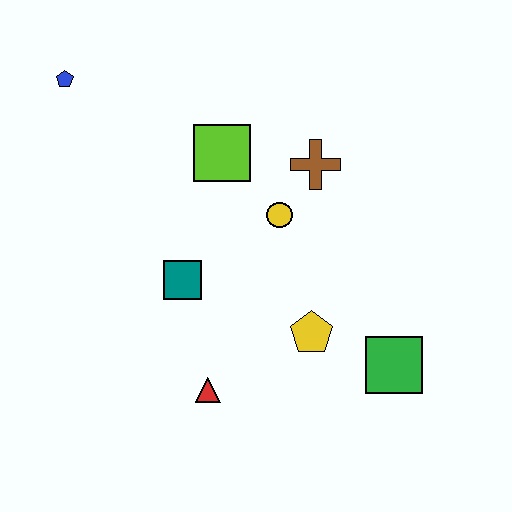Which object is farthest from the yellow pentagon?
The blue pentagon is farthest from the yellow pentagon.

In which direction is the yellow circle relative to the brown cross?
The yellow circle is below the brown cross.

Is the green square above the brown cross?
No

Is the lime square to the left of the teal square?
No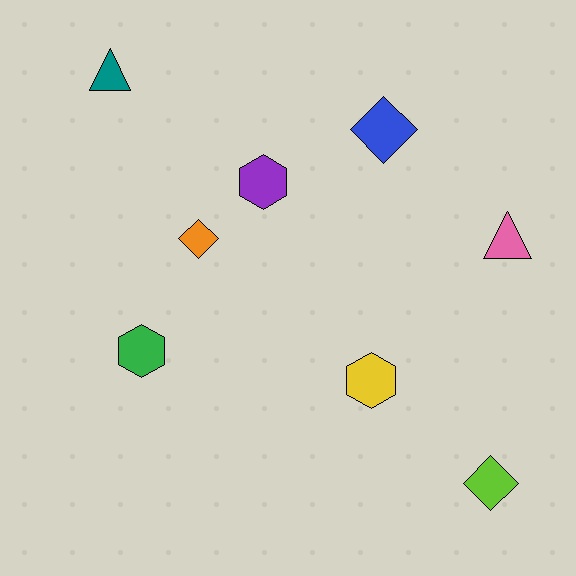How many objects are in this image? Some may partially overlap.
There are 8 objects.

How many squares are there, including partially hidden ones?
There are no squares.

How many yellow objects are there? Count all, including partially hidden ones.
There is 1 yellow object.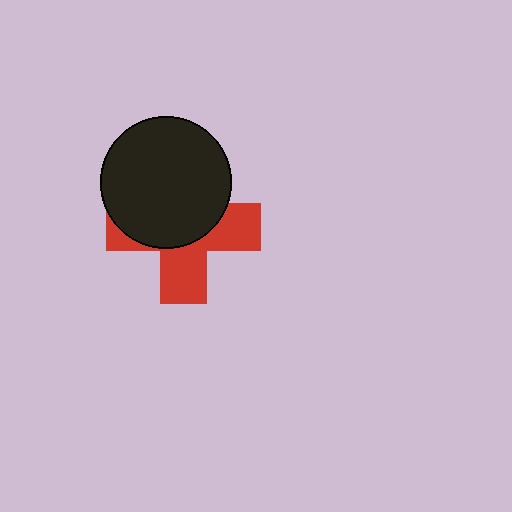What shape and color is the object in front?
The object in front is a black circle.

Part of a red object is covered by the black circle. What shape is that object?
It is a cross.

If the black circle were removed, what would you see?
You would see the complete red cross.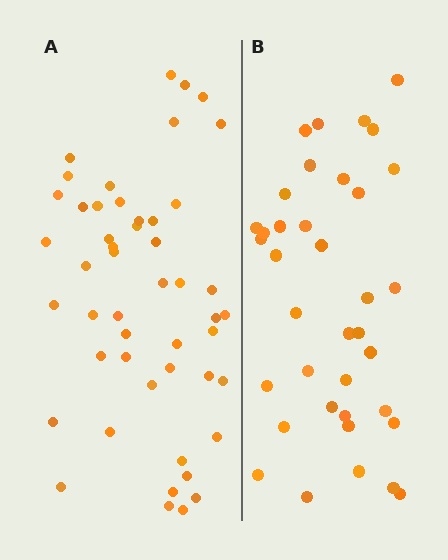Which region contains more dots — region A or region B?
Region A (the left region) has more dots.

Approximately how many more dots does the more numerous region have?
Region A has roughly 12 or so more dots than region B.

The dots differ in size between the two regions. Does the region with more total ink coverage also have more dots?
No. Region B has more total ink coverage because its dots are larger, but region A actually contains more individual dots. Total area can be misleading — the number of items is what matters here.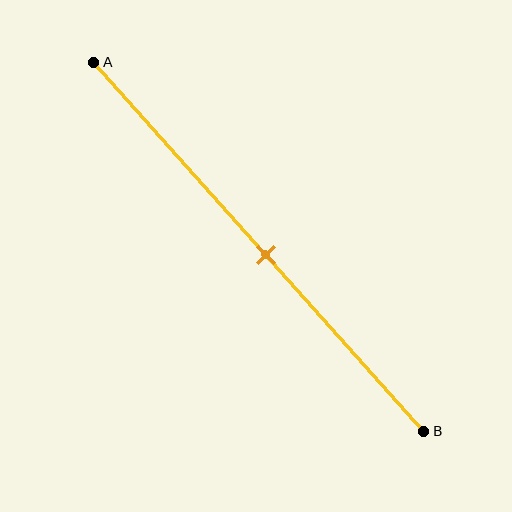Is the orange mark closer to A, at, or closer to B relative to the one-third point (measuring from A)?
The orange mark is closer to point B than the one-third point of segment AB.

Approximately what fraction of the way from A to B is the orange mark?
The orange mark is approximately 50% of the way from A to B.